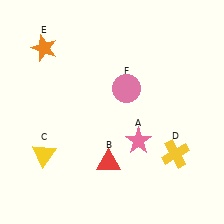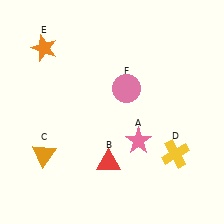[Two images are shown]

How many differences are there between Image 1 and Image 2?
There is 1 difference between the two images.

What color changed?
The triangle (C) changed from yellow in Image 1 to orange in Image 2.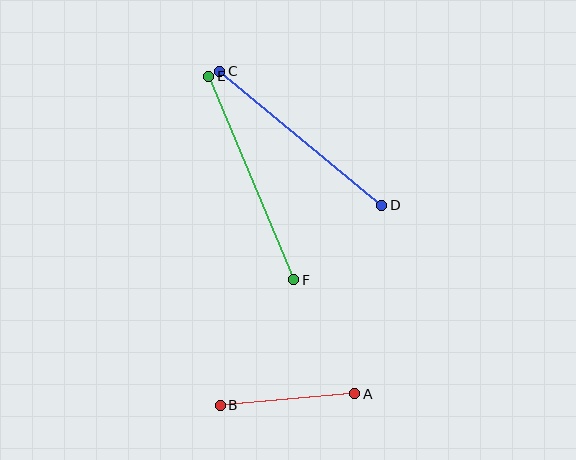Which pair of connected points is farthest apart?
Points E and F are farthest apart.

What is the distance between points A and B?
The distance is approximately 135 pixels.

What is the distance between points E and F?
The distance is approximately 221 pixels.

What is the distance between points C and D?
The distance is approximately 210 pixels.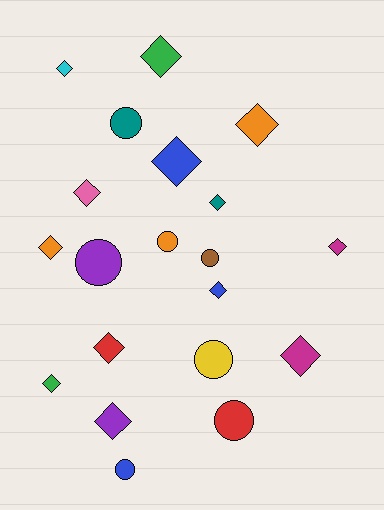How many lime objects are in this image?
There are no lime objects.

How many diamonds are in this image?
There are 13 diamonds.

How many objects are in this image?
There are 20 objects.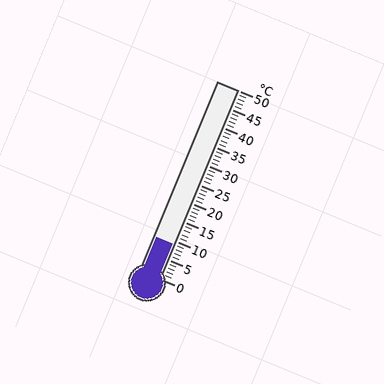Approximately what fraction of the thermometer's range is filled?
The thermometer is filled to approximately 20% of its range.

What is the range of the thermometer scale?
The thermometer scale ranges from 0°C to 50°C.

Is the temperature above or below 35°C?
The temperature is below 35°C.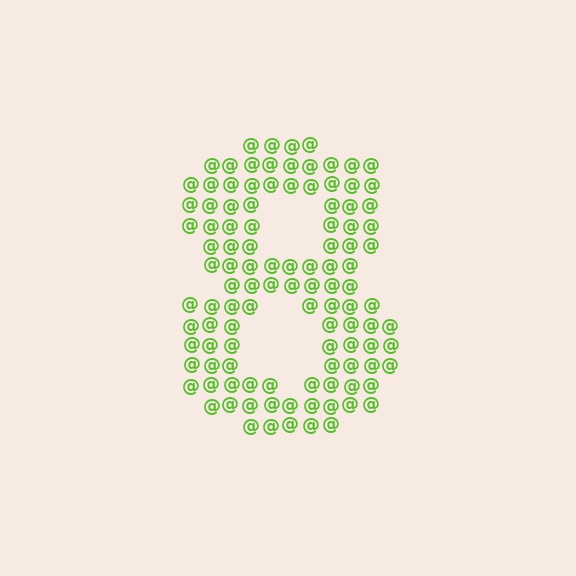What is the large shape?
The large shape is the digit 8.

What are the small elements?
The small elements are at signs.